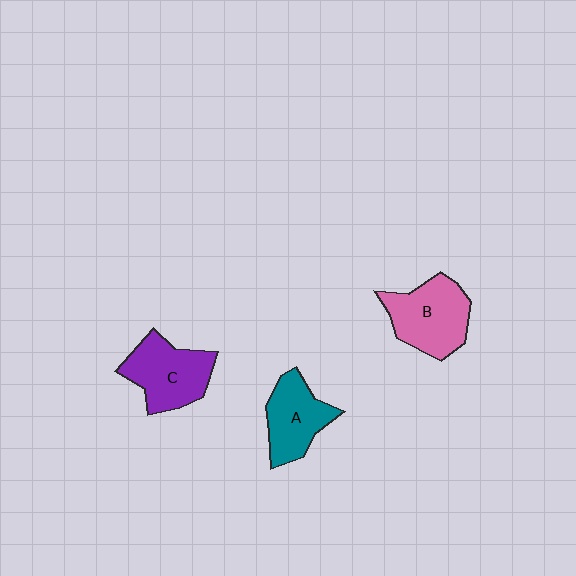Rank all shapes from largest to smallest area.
From largest to smallest: B (pink), C (purple), A (teal).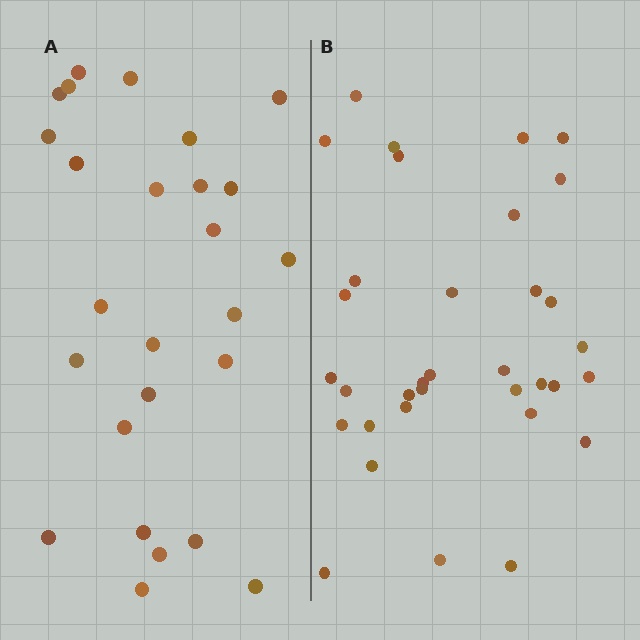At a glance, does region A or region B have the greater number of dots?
Region B (the right region) has more dots.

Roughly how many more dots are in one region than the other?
Region B has roughly 8 or so more dots than region A.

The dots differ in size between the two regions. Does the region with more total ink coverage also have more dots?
No. Region A has more total ink coverage because its dots are larger, but region B actually contains more individual dots. Total area can be misleading — the number of items is what matters here.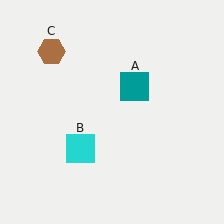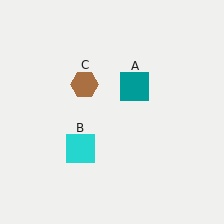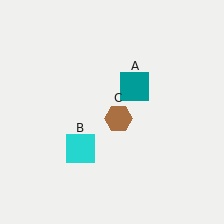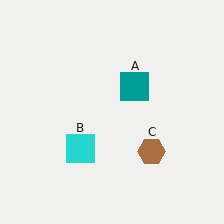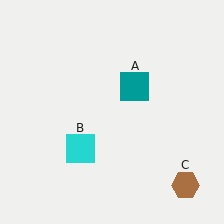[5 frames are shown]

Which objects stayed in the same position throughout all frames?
Teal square (object A) and cyan square (object B) remained stationary.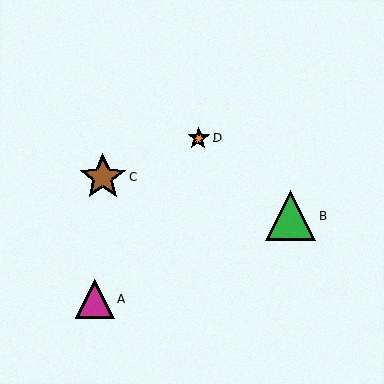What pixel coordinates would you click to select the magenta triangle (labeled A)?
Click at (95, 299) to select the magenta triangle A.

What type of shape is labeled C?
Shape C is a brown star.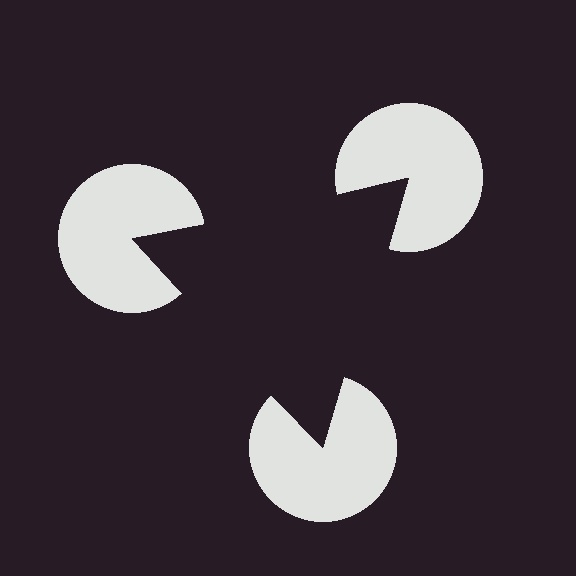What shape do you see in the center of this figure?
An illusory triangle — its edges are inferred from the aligned wedge cuts in the pac-man discs, not physically drawn.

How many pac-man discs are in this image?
There are 3 — one at each vertex of the illusory triangle.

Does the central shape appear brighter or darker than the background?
It typically appears slightly darker than the background, even though no actual brightness change is drawn.